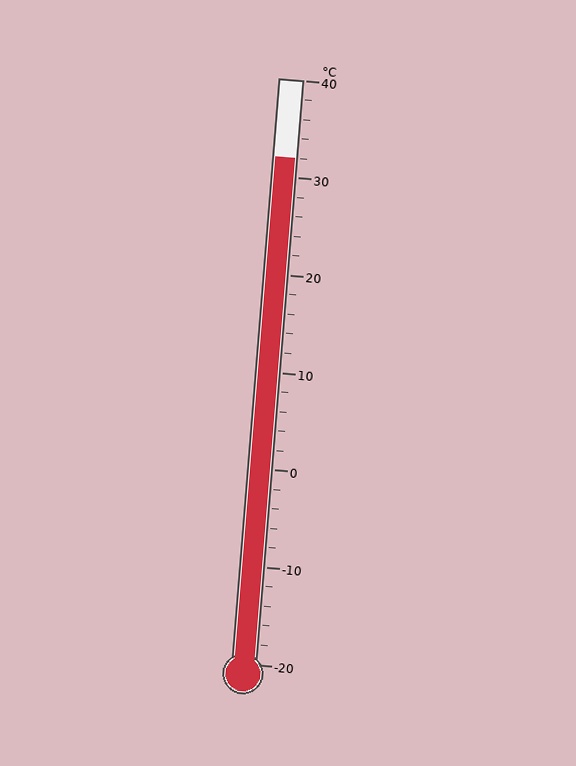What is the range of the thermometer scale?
The thermometer scale ranges from -20°C to 40°C.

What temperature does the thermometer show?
The thermometer shows approximately 32°C.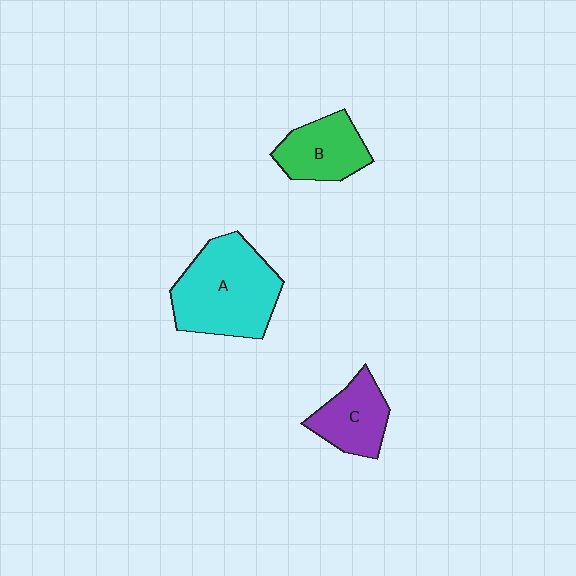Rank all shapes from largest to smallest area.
From largest to smallest: A (cyan), B (green), C (purple).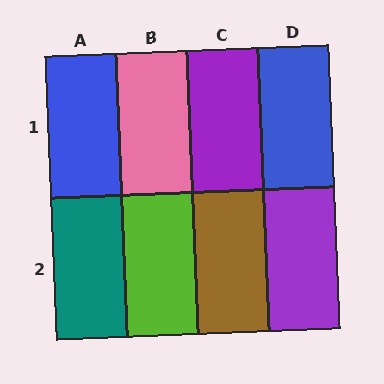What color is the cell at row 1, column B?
Pink.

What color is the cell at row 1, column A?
Blue.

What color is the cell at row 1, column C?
Purple.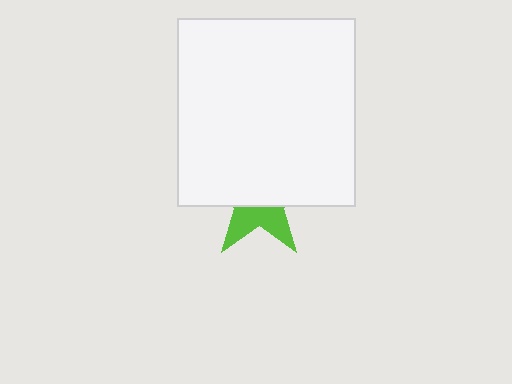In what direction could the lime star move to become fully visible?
The lime star could move down. That would shift it out from behind the white rectangle entirely.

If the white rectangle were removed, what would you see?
You would see the complete lime star.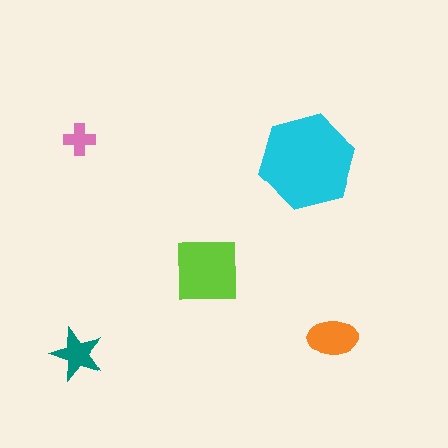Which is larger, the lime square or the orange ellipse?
The lime square.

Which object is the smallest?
The pink cross.